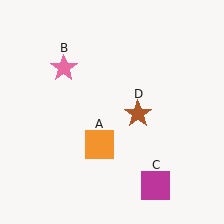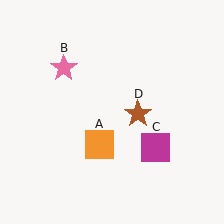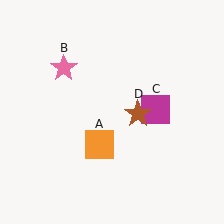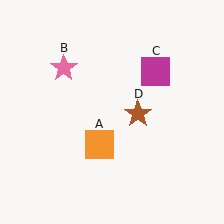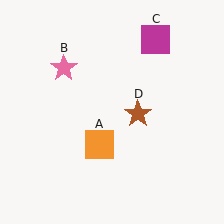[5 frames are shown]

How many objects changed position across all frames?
1 object changed position: magenta square (object C).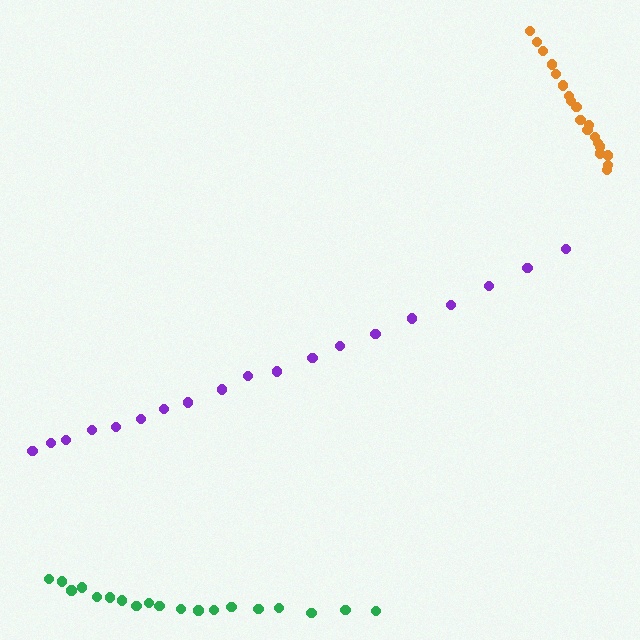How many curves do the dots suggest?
There are 3 distinct paths.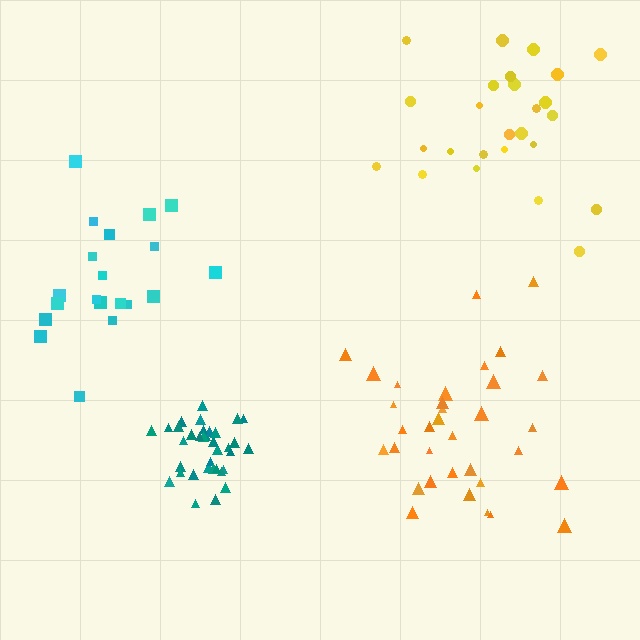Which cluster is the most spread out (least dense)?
Cyan.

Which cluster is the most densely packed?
Teal.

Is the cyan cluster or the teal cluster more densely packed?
Teal.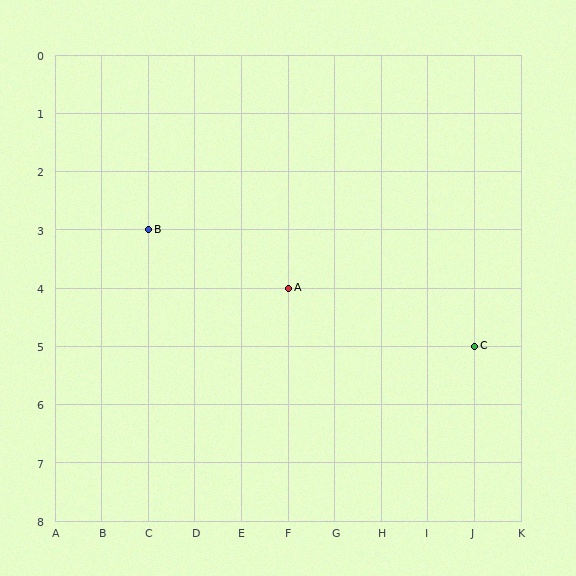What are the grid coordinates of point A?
Point A is at grid coordinates (F, 4).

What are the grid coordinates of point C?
Point C is at grid coordinates (J, 5).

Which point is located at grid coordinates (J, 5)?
Point C is at (J, 5).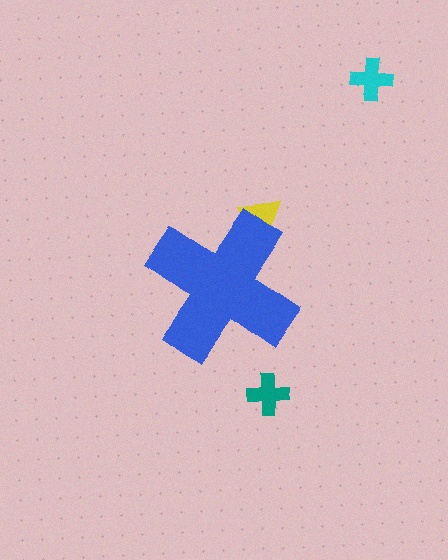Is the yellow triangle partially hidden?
Yes, the yellow triangle is partially hidden behind the blue cross.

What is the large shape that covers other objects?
A blue cross.